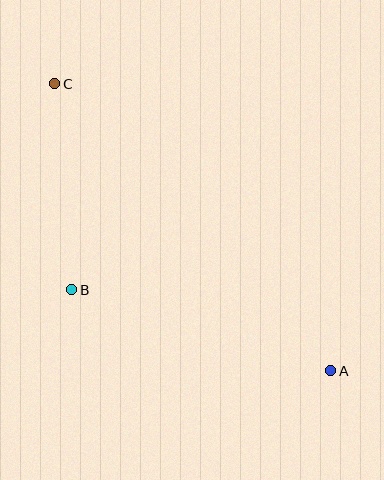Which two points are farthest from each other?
Points A and C are farthest from each other.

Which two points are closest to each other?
Points B and C are closest to each other.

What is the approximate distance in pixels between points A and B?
The distance between A and B is approximately 272 pixels.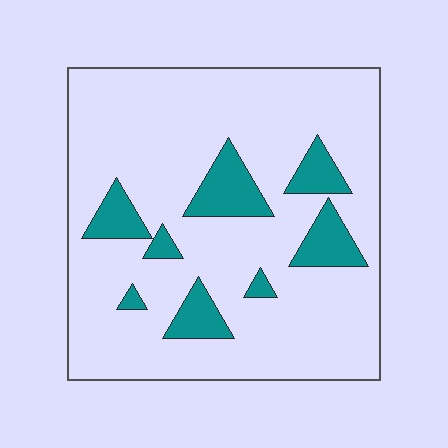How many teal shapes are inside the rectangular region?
8.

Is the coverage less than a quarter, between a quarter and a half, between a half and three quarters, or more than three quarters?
Less than a quarter.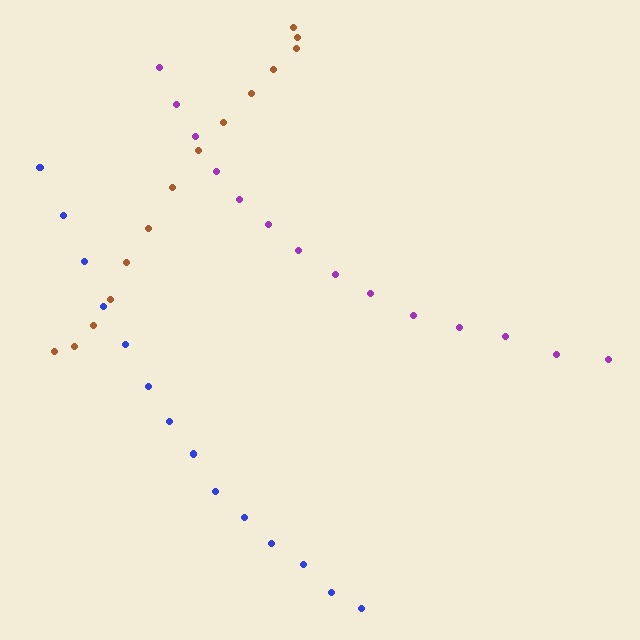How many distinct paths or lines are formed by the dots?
There are 3 distinct paths.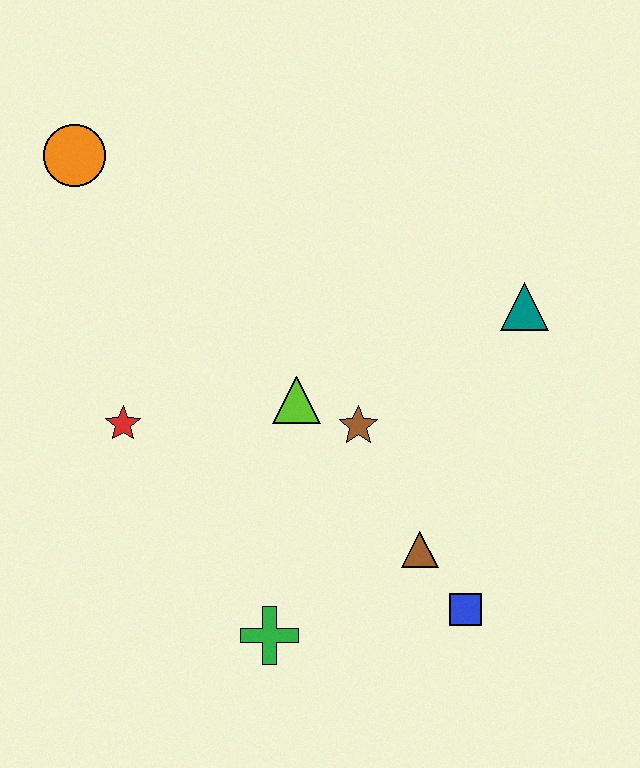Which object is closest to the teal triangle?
The brown star is closest to the teal triangle.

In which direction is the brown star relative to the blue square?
The brown star is above the blue square.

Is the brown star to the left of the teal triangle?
Yes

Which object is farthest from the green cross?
The orange circle is farthest from the green cross.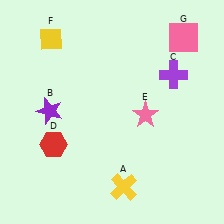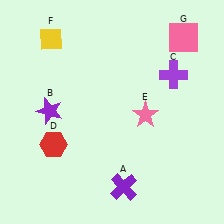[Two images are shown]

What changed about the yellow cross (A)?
In Image 1, A is yellow. In Image 2, it changed to purple.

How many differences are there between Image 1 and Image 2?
There is 1 difference between the two images.